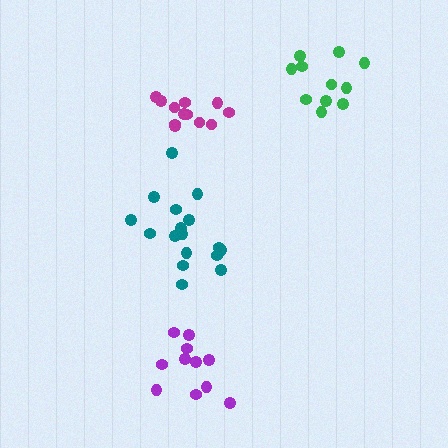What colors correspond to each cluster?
The clusters are colored: green, teal, purple, magenta.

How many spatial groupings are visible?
There are 4 spatial groupings.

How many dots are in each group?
Group 1: 11 dots, Group 2: 17 dots, Group 3: 11 dots, Group 4: 12 dots (51 total).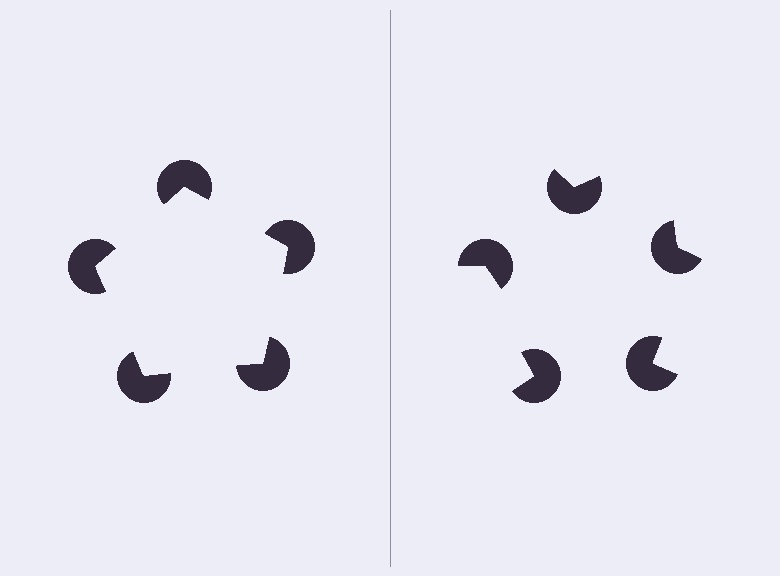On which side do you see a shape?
An illusory pentagon appears on the left side. On the right side the wedge cuts are rotated, so no coherent shape forms.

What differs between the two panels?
The pac-man discs are positioned identically on both sides; only the wedge orientations differ. On the left they align to a pentagon; on the right they are misaligned.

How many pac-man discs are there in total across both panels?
10 — 5 on each side.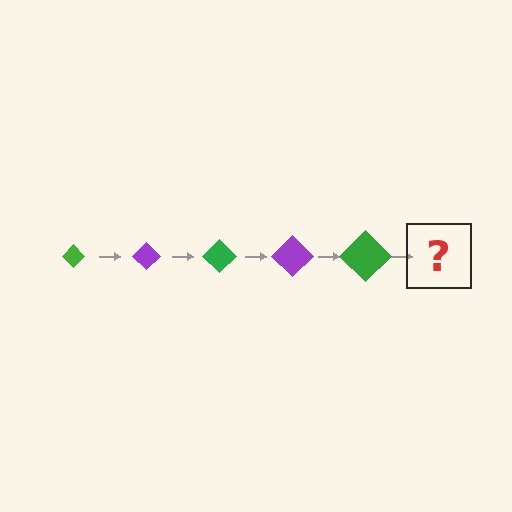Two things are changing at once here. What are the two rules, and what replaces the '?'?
The two rules are that the diamond grows larger each step and the color cycles through green and purple. The '?' should be a purple diamond, larger than the previous one.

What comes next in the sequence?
The next element should be a purple diamond, larger than the previous one.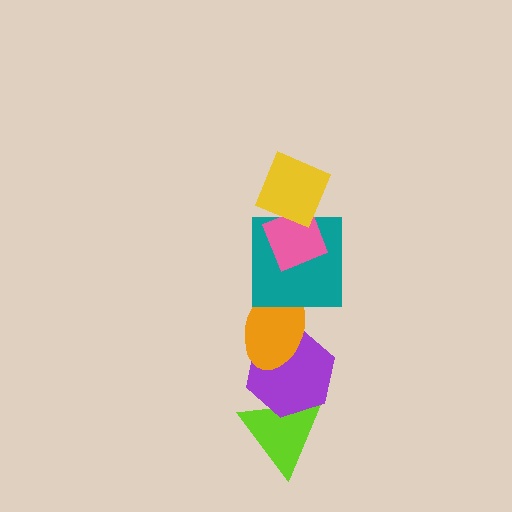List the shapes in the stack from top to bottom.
From top to bottom: the yellow diamond, the pink diamond, the teal square, the orange ellipse, the purple hexagon, the lime triangle.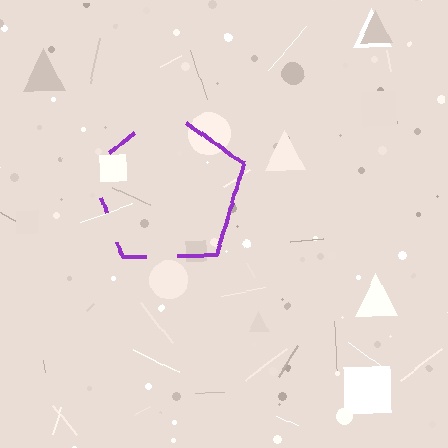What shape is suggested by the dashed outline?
The dashed outline suggests a pentagon.